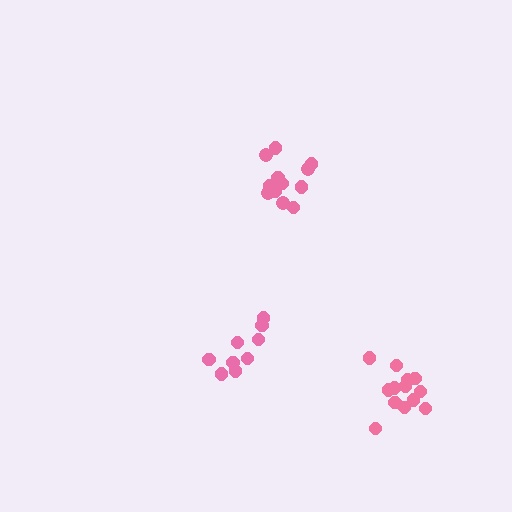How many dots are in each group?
Group 1: 13 dots, Group 2: 9 dots, Group 3: 12 dots (34 total).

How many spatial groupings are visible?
There are 3 spatial groupings.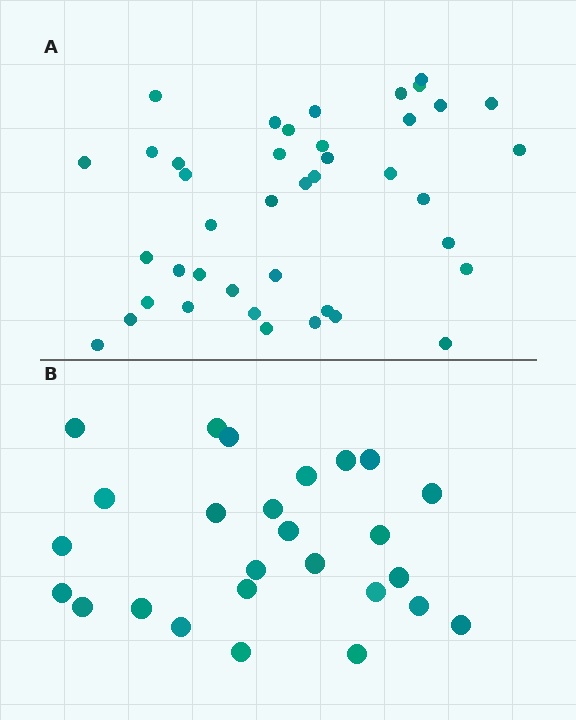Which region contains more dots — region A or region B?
Region A (the top region) has more dots.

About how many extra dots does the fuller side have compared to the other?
Region A has approximately 15 more dots than region B.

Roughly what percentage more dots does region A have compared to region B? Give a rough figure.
About 60% more.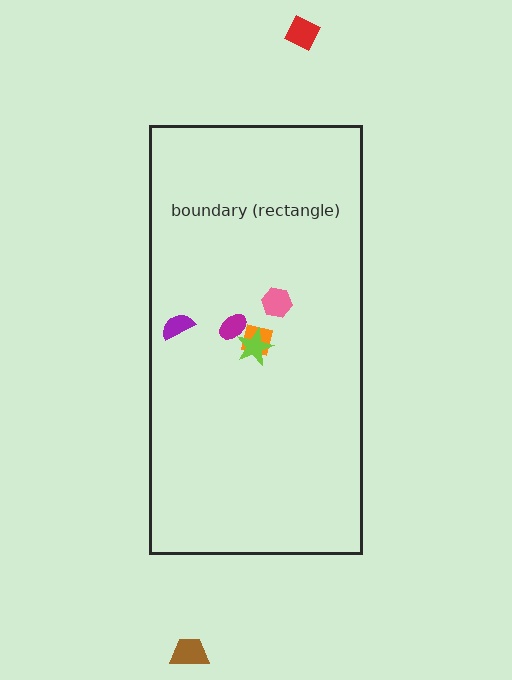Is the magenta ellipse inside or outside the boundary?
Inside.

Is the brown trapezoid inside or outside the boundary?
Outside.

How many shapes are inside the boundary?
5 inside, 2 outside.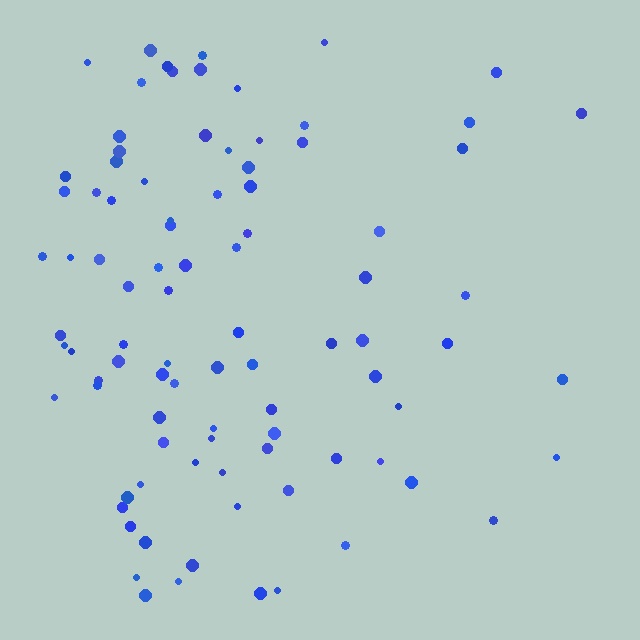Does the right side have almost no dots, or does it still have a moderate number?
Still a moderate number, just noticeably fewer than the left.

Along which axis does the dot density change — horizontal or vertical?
Horizontal.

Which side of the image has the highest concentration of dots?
The left.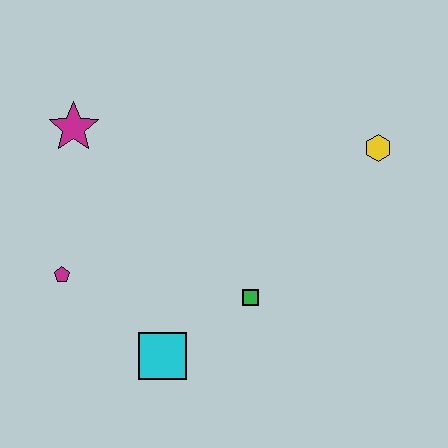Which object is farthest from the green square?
The magenta star is farthest from the green square.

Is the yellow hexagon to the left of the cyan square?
No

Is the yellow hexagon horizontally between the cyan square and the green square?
No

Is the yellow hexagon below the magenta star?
Yes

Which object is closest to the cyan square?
The green square is closest to the cyan square.